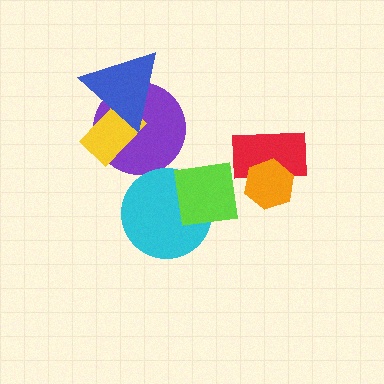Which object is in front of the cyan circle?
The lime square is in front of the cyan circle.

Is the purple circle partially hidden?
Yes, it is partially covered by another shape.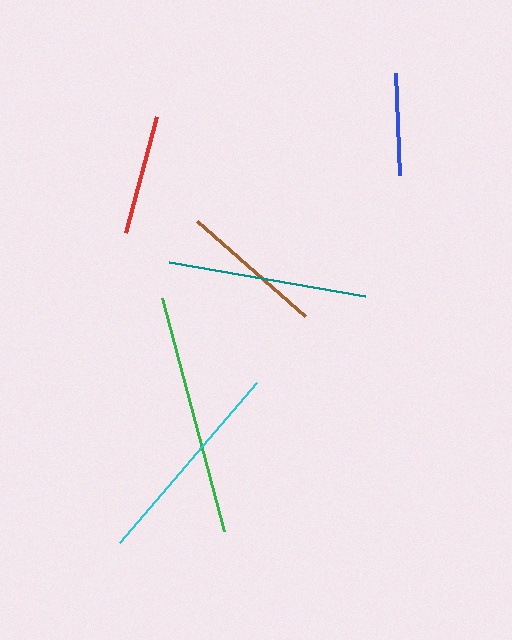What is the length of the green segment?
The green segment is approximately 241 pixels long.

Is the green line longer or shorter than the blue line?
The green line is longer than the blue line.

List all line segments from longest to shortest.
From longest to shortest: green, cyan, teal, brown, red, blue.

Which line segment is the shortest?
The blue line is the shortest at approximately 102 pixels.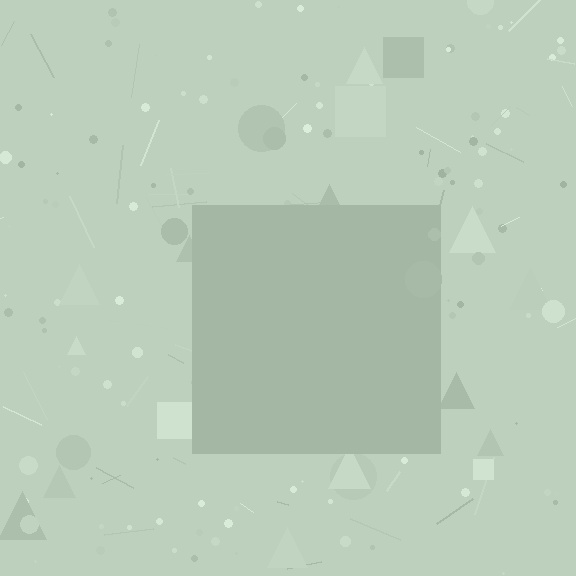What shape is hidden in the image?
A square is hidden in the image.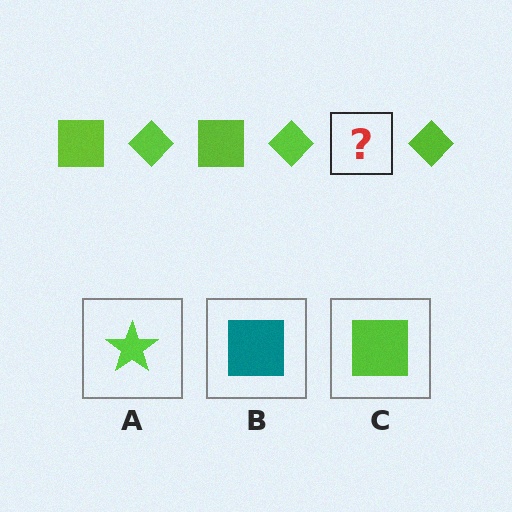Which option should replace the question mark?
Option C.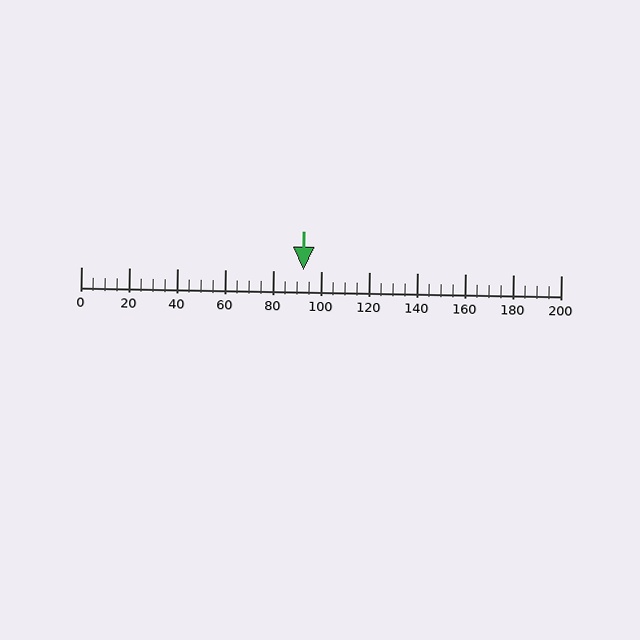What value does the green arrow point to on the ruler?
The green arrow points to approximately 93.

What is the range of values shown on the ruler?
The ruler shows values from 0 to 200.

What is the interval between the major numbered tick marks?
The major tick marks are spaced 20 units apart.